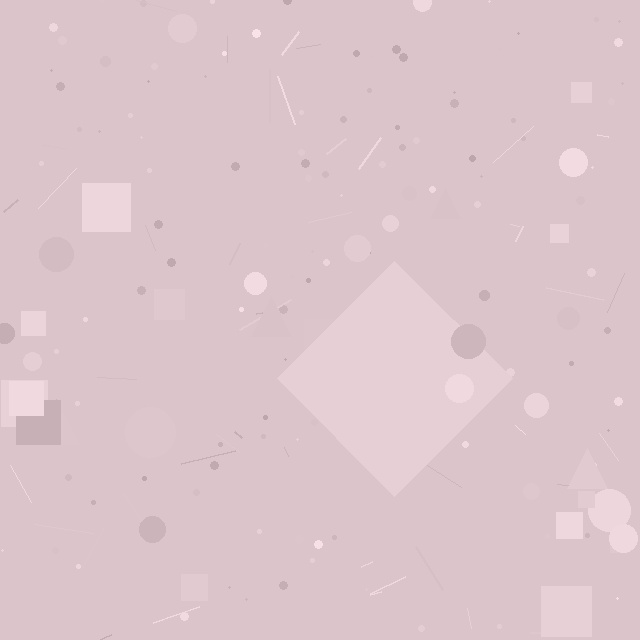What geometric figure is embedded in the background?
A diamond is embedded in the background.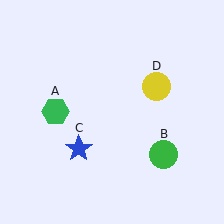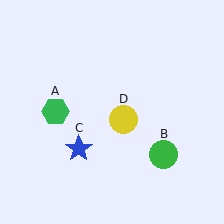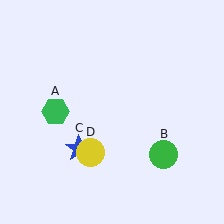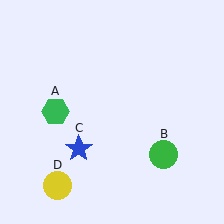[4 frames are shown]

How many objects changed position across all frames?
1 object changed position: yellow circle (object D).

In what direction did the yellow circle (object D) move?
The yellow circle (object D) moved down and to the left.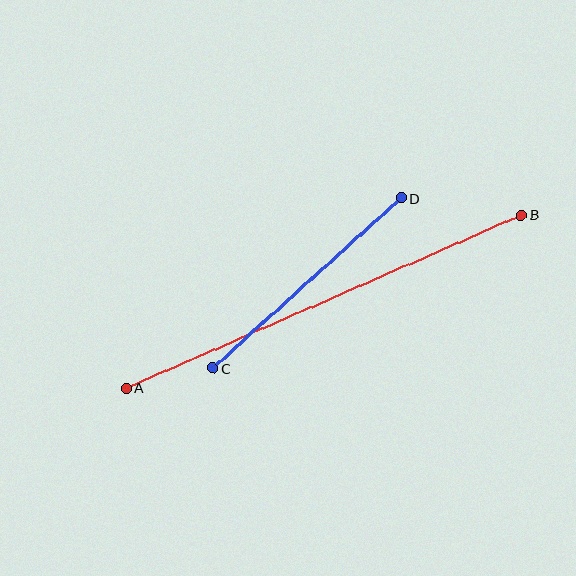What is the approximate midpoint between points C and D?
The midpoint is at approximately (307, 283) pixels.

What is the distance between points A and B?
The distance is approximately 431 pixels.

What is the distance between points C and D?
The distance is approximately 254 pixels.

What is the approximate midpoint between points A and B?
The midpoint is at approximately (324, 302) pixels.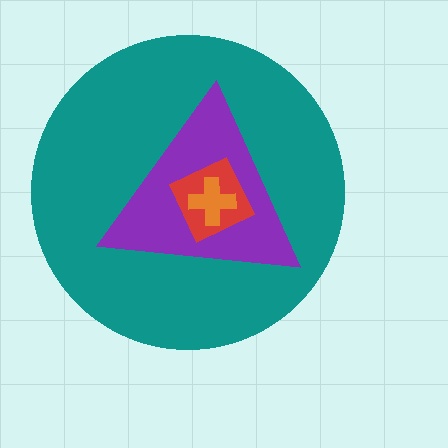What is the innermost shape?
The orange cross.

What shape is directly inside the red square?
The orange cross.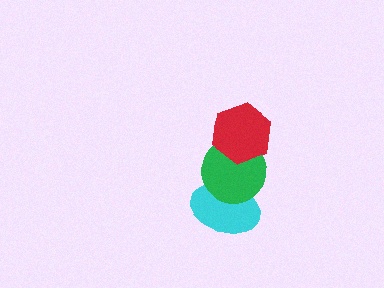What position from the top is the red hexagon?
The red hexagon is 1st from the top.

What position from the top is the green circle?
The green circle is 2nd from the top.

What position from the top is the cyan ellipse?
The cyan ellipse is 3rd from the top.